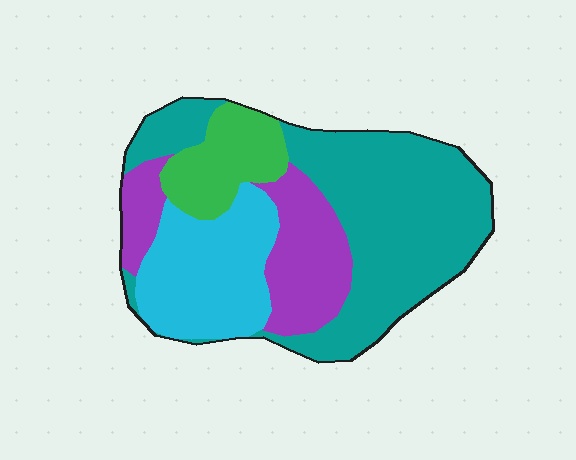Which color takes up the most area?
Teal, at roughly 45%.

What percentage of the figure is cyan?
Cyan covers around 20% of the figure.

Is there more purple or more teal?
Teal.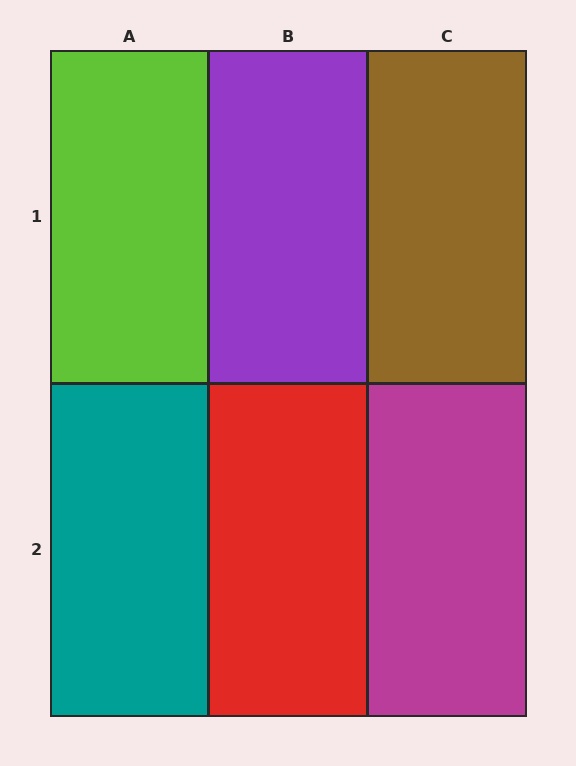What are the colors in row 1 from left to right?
Lime, purple, brown.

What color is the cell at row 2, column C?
Magenta.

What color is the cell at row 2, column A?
Teal.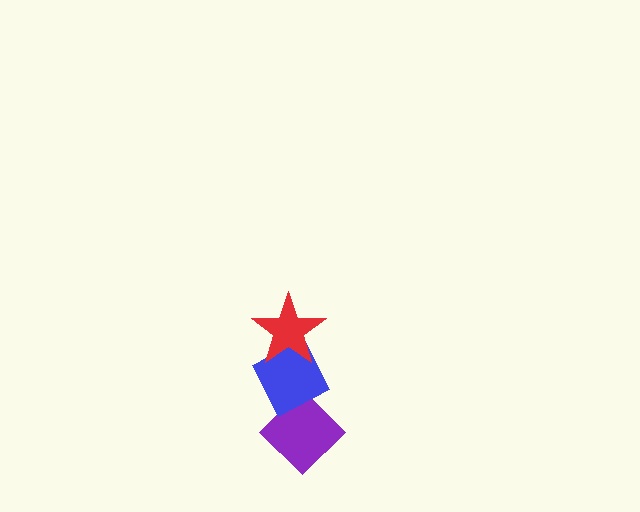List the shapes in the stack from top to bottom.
From top to bottom: the red star, the blue diamond, the purple diamond.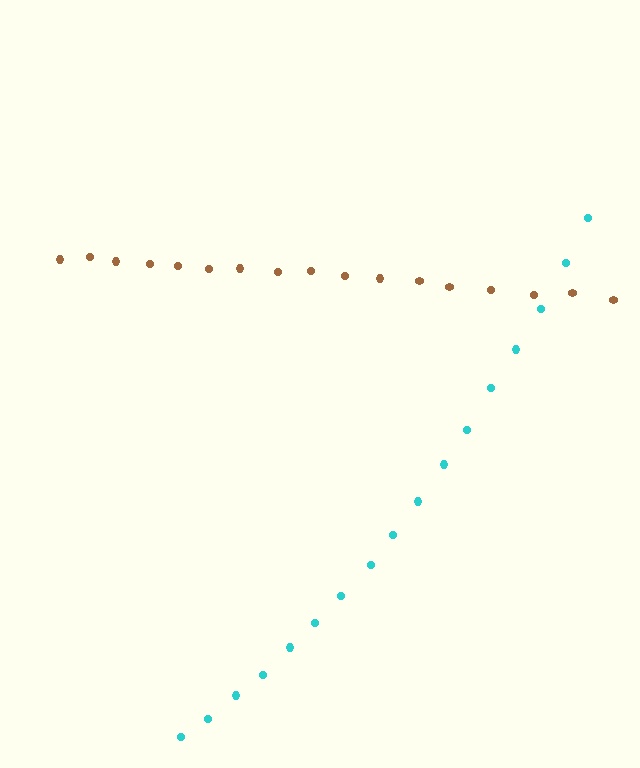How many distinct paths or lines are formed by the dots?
There are 2 distinct paths.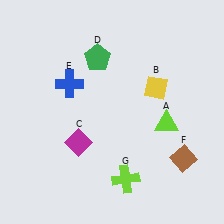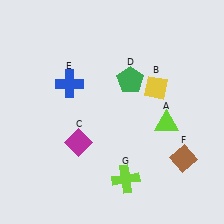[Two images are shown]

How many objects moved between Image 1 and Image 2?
1 object moved between the two images.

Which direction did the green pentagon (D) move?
The green pentagon (D) moved right.